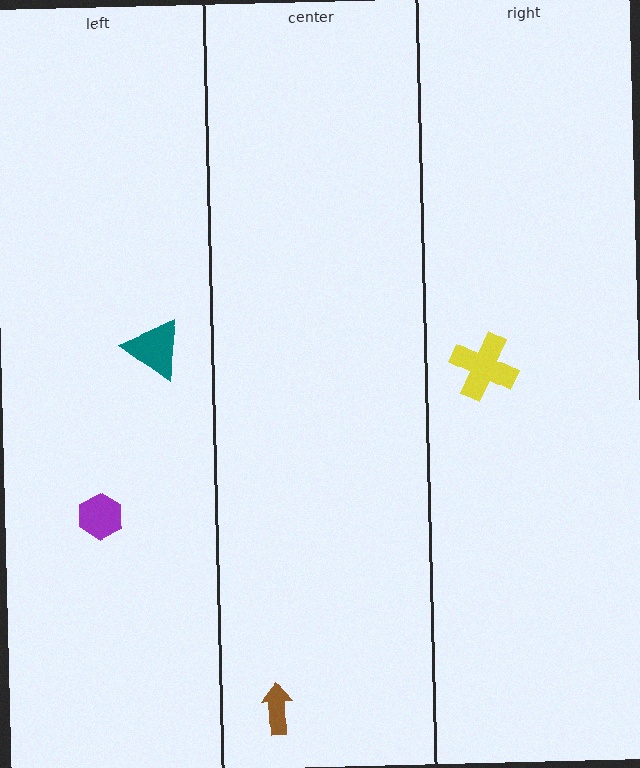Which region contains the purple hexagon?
The left region.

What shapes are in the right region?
The yellow cross.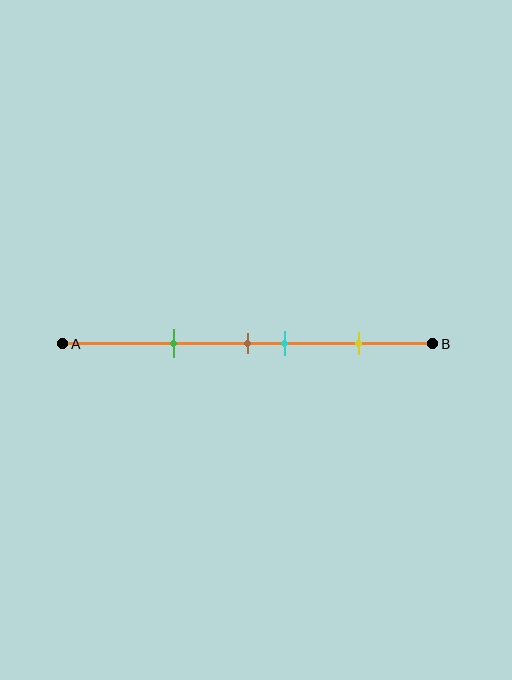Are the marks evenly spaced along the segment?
No, the marks are not evenly spaced.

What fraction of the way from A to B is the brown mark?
The brown mark is approximately 50% (0.5) of the way from A to B.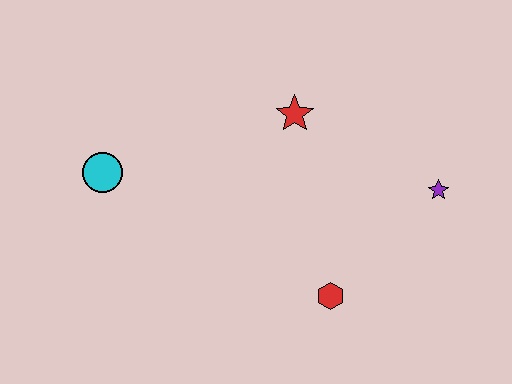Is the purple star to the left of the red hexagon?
No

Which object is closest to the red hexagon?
The purple star is closest to the red hexagon.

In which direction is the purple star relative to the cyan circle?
The purple star is to the right of the cyan circle.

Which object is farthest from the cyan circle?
The purple star is farthest from the cyan circle.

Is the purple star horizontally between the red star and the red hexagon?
No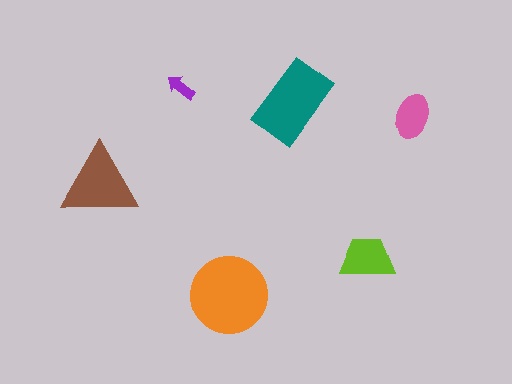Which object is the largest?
The orange circle.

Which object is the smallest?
The purple arrow.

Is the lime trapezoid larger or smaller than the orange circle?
Smaller.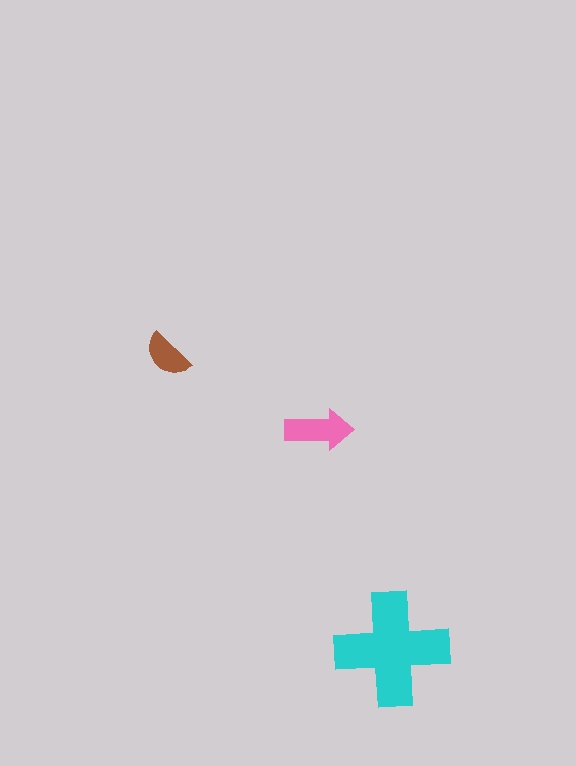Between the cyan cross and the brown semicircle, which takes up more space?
The cyan cross.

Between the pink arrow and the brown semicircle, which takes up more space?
The pink arrow.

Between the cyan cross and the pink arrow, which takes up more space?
The cyan cross.